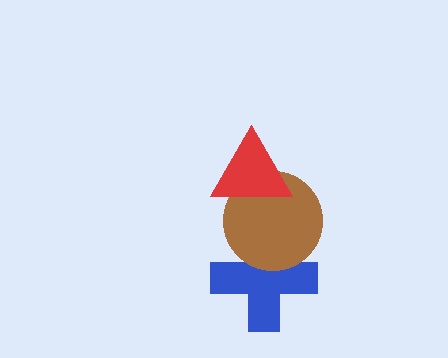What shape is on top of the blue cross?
The brown circle is on top of the blue cross.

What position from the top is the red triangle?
The red triangle is 1st from the top.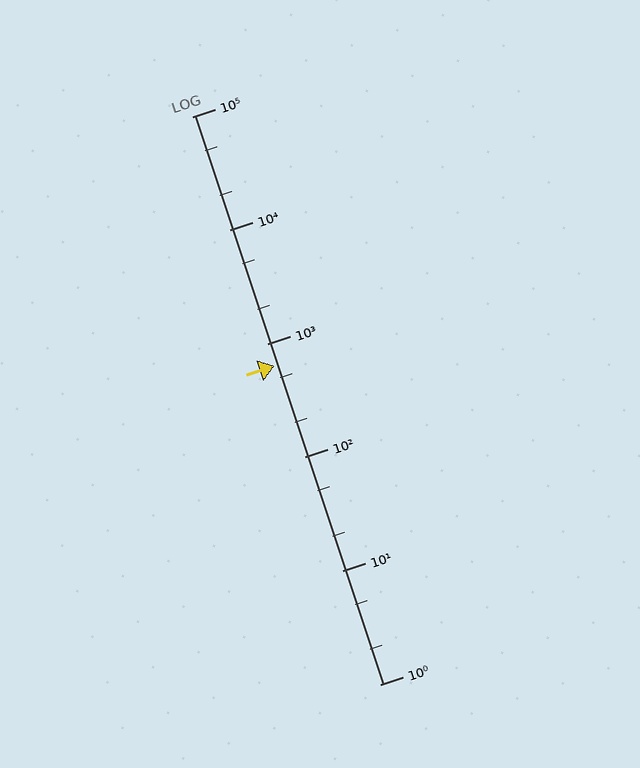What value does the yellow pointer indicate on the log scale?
The pointer indicates approximately 640.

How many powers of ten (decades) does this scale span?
The scale spans 5 decades, from 1 to 100000.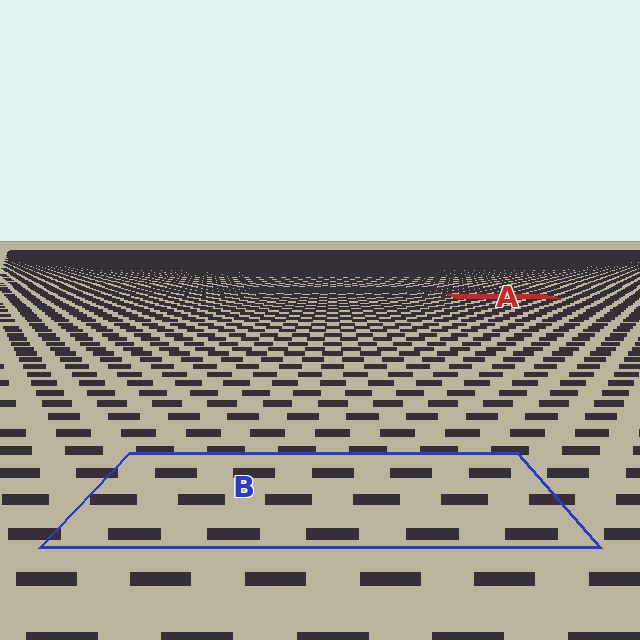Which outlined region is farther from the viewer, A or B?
Region A is farther from the viewer — the texture elements inside it appear smaller and more densely packed.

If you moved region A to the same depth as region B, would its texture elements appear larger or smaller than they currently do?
They would appear larger. At a closer depth, the same texture elements are projected at a bigger on-screen size.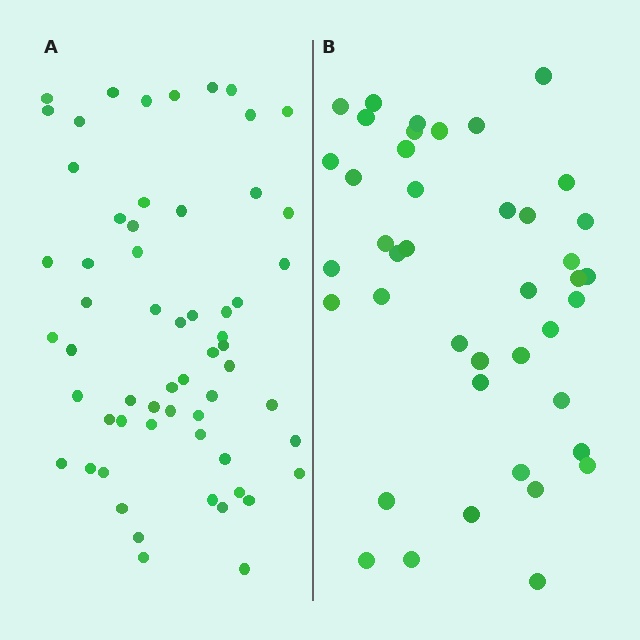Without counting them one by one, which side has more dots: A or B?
Region A (the left region) has more dots.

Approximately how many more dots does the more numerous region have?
Region A has approximately 20 more dots than region B.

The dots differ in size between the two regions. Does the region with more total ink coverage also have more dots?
No. Region B has more total ink coverage because its dots are larger, but region A actually contains more individual dots. Total area can be misleading — the number of items is what matters here.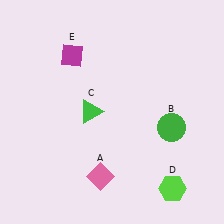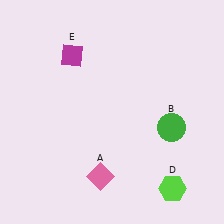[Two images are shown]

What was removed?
The green triangle (C) was removed in Image 2.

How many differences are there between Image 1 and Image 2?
There is 1 difference between the two images.